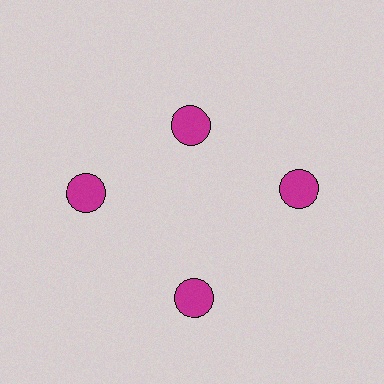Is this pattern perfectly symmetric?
No. The 4 magenta circles are arranged in a ring, but one element near the 12 o'clock position is pulled inward toward the center, breaking the 4-fold rotational symmetry.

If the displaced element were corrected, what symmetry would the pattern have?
It would have 4-fold rotational symmetry — the pattern would map onto itself every 90 degrees.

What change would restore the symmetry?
The symmetry would be restored by moving it outward, back onto the ring so that all 4 circles sit at equal angles and equal distance from the center.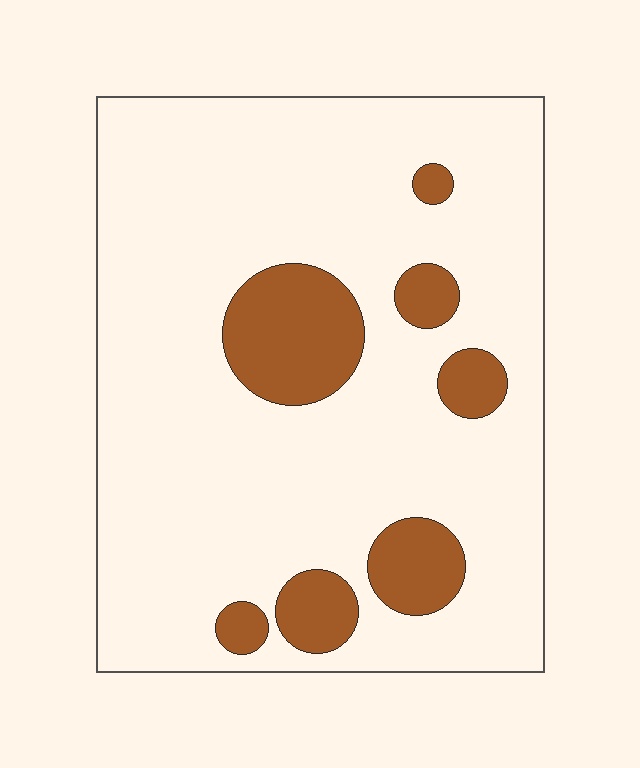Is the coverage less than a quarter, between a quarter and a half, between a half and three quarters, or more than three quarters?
Less than a quarter.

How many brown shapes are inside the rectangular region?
7.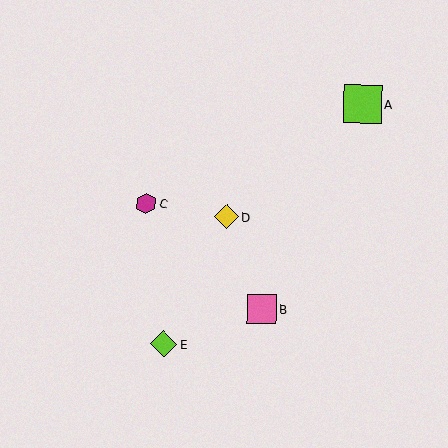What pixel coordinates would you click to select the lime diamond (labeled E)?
Click at (163, 344) to select the lime diamond E.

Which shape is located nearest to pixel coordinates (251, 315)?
The pink square (labeled B) at (262, 309) is nearest to that location.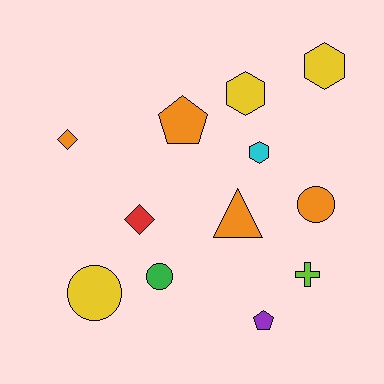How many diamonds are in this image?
There are 2 diamonds.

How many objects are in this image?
There are 12 objects.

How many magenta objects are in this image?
There are no magenta objects.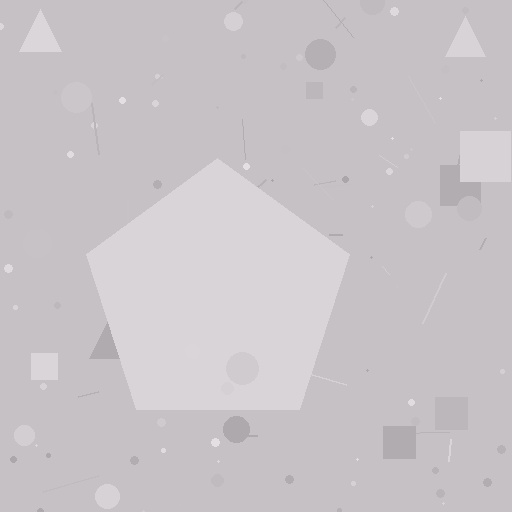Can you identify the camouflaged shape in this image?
The camouflaged shape is a pentagon.